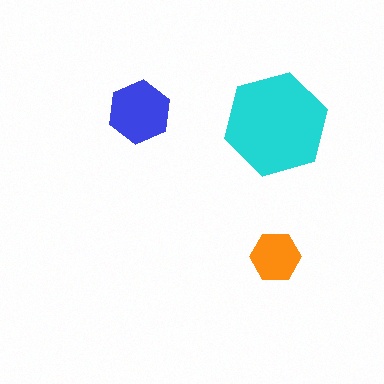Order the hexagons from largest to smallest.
the cyan one, the blue one, the orange one.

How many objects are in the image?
There are 3 objects in the image.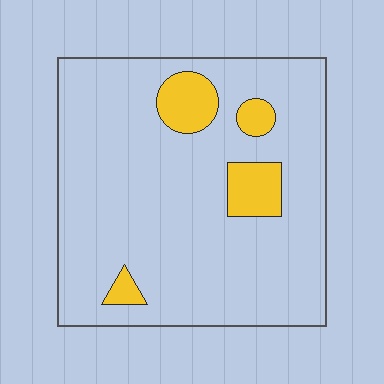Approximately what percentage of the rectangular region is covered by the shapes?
Approximately 10%.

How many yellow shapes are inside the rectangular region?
4.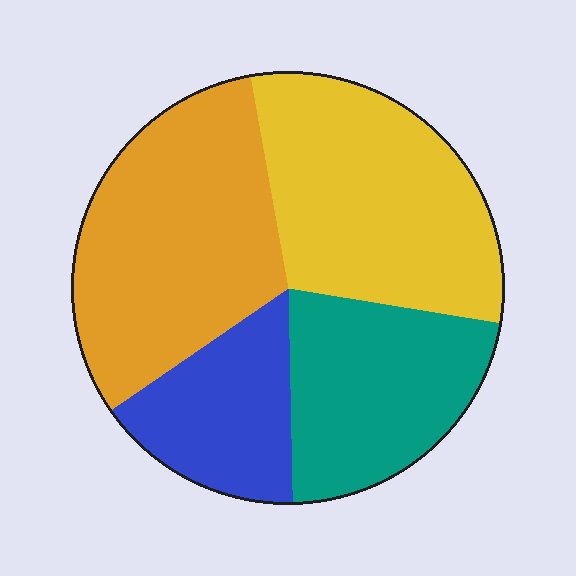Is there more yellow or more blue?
Yellow.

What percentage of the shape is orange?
Orange takes up about one third (1/3) of the shape.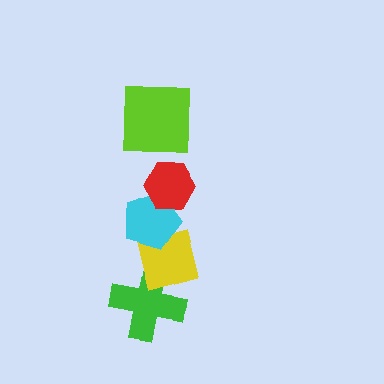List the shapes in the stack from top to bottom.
From top to bottom: the lime square, the red hexagon, the cyan pentagon, the yellow square, the green cross.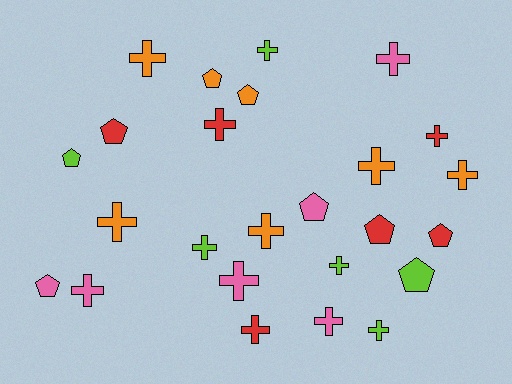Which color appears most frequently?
Orange, with 7 objects.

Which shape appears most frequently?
Cross, with 16 objects.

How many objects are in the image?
There are 25 objects.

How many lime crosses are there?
There are 4 lime crosses.